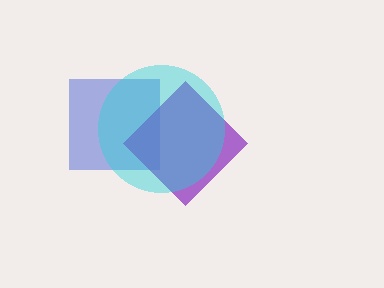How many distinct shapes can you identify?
There are 3 distinct shapes: a blue square, a purple diamond, a cyan circle.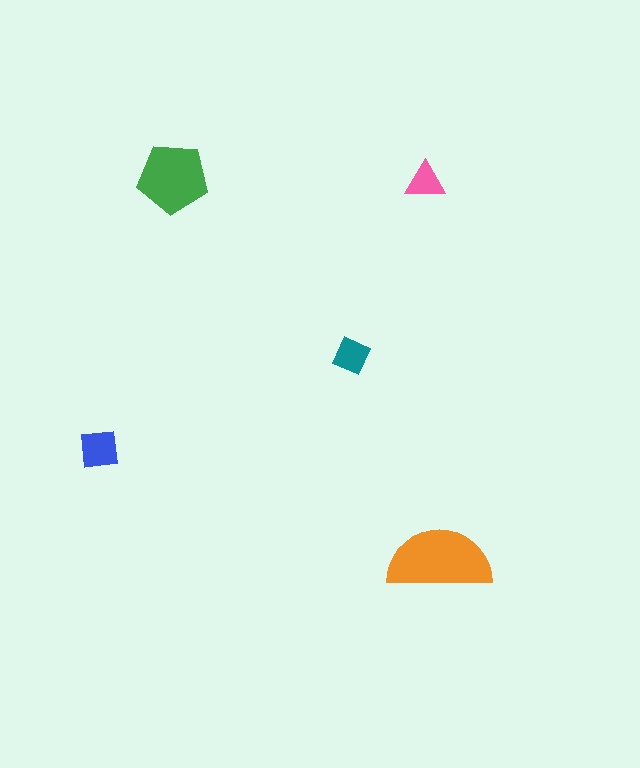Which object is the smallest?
The pink triangle.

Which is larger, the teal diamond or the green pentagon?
The green pentagon.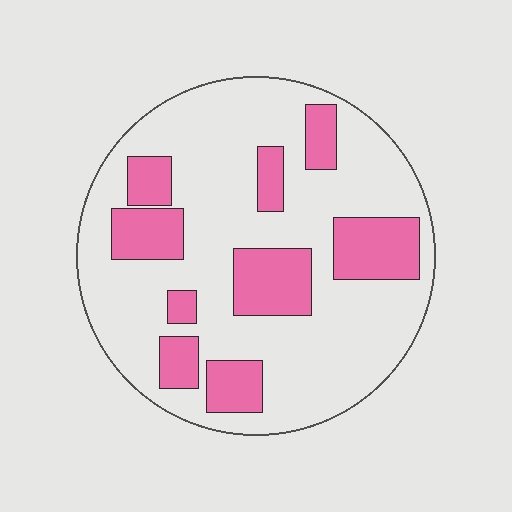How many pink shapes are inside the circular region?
9.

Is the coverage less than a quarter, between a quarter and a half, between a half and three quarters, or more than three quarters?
Between a quarter and a half.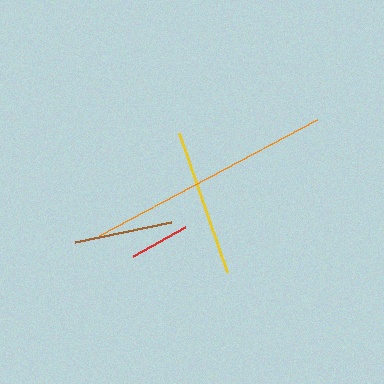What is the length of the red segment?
The red segment is approximately 60 pixels long.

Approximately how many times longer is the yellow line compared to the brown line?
The yellow line is approximately 1.5 times the length of the brown line.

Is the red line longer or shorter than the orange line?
The orange line is longer than the red line.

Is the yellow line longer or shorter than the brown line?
The yellow line is longer than the brown line.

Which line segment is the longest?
The orange line is the longest at approximately 247 pixels.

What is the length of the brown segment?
The brown segment is approximately 98 pixels long.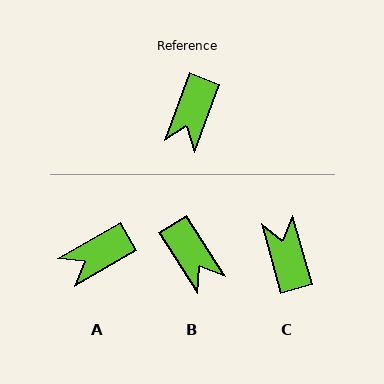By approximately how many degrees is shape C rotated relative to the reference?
Approximately 144 degrees clockwise.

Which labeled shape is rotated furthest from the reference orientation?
C, about 144 degrees away.